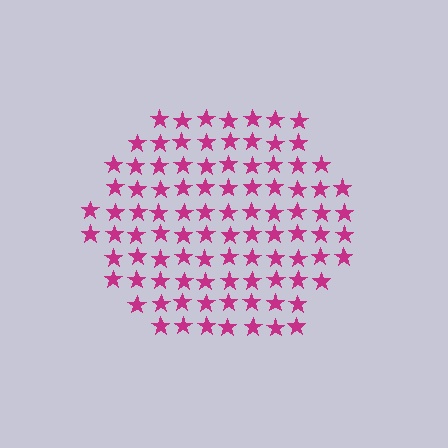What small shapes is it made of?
It is made of small stars.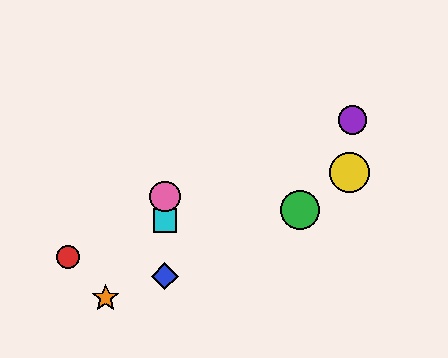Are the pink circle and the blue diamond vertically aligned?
Yes, both are at x≈165.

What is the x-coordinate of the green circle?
The green circle is at x≈300.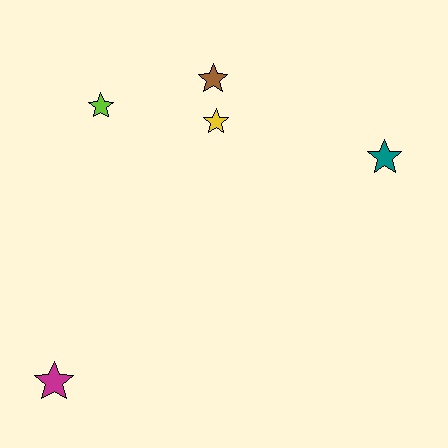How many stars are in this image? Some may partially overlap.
There are 5 stars.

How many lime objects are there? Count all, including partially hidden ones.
There is 1 lime object.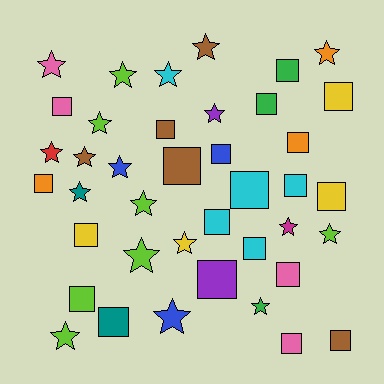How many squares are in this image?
There are 21 squares.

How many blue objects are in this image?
There are 3 blue objects.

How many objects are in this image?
There are 40 objects.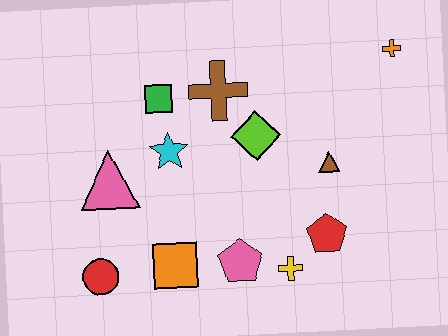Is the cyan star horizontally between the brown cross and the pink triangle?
Yes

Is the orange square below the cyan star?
Yes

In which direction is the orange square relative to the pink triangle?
The orange square is below the pink triangle.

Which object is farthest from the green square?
The orange cross is farthest from the green square.